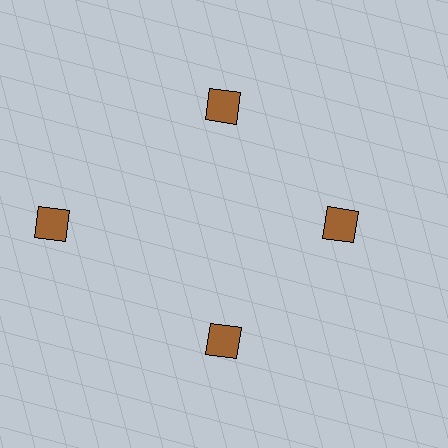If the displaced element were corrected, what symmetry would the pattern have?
It would have 4-fold rotational symmetry — the pattern would map onto itself every 90 degrees.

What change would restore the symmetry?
The symmetry would be restored by moving it inward, back onto the ring so that all 4 diamonds sit at equal angles and equal distance from the center.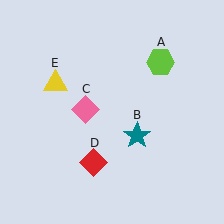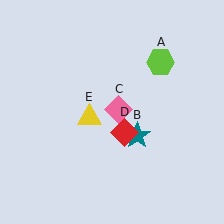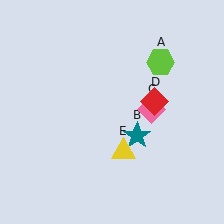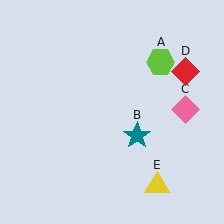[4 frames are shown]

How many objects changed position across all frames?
3 objects changed position: pink diamond (object C), red diamond (object D), yellow triangle (object E).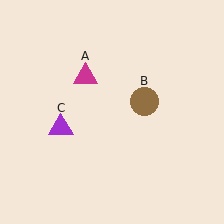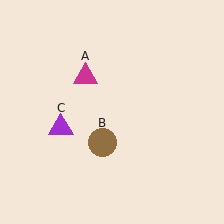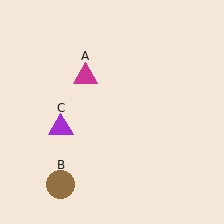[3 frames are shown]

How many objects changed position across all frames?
1 object changed position: brown circle (object B).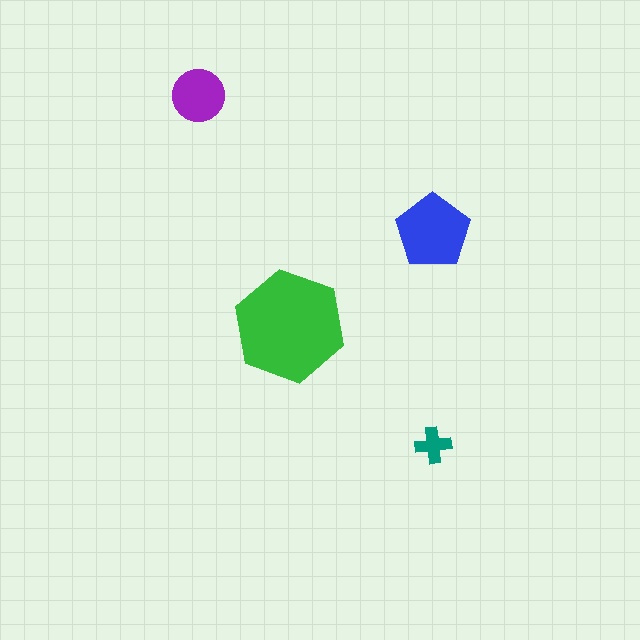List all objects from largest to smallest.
The green hexagon, the blue pentagon, the purple circle, the teal cross.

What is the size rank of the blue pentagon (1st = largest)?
2nd.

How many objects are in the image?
There are 4 objects in the image.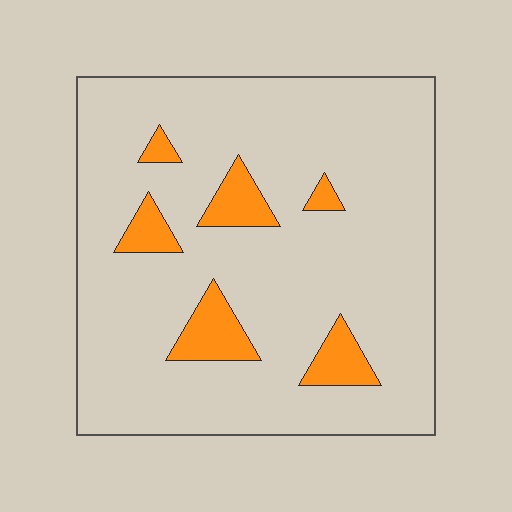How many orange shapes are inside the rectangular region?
6.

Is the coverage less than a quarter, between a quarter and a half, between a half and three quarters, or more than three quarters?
Less than a quarter.